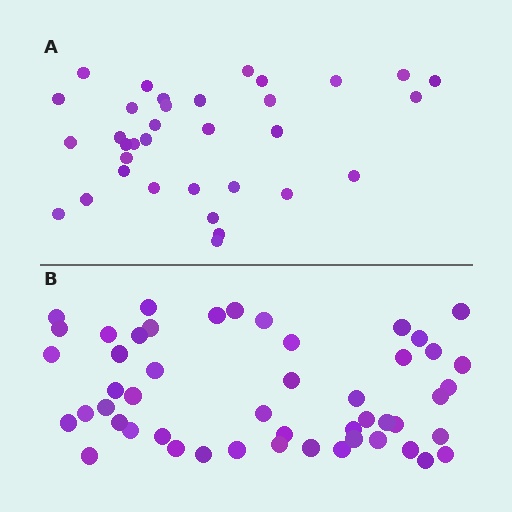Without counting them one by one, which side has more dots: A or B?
Region B (the bottom region) has more dots.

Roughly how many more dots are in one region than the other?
Region B has approximately 15 more dots than region A.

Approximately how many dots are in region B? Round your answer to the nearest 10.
About 50 dots.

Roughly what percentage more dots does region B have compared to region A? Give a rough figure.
About 45% more.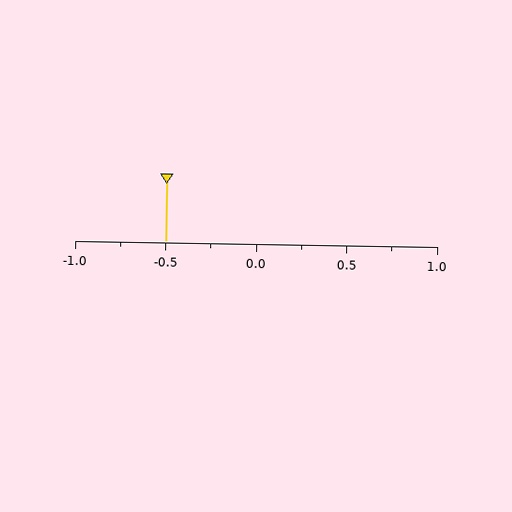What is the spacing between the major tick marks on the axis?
The major ticks are spaced 0.5 apart.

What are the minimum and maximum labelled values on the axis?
The axis runs from -1.0 to 1.0.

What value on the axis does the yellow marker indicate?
The marker indicates approximately -0.5.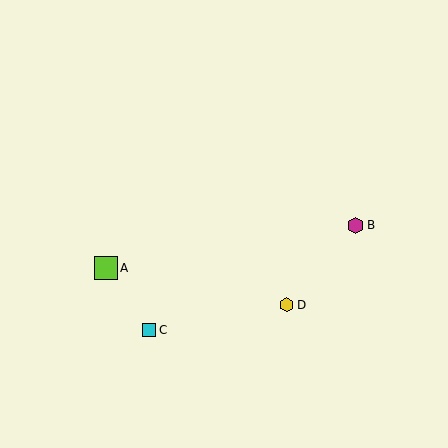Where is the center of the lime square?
The center of the lime square is at (106, 268).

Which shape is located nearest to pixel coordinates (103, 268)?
The lime square (labeled A) at (106, 268) is nearest to that location.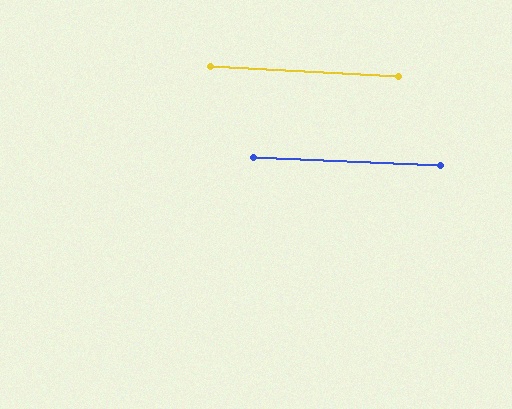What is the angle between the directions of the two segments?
Approximately 1 degree.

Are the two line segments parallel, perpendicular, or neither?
Parallel — their directions differ by only 0.6°.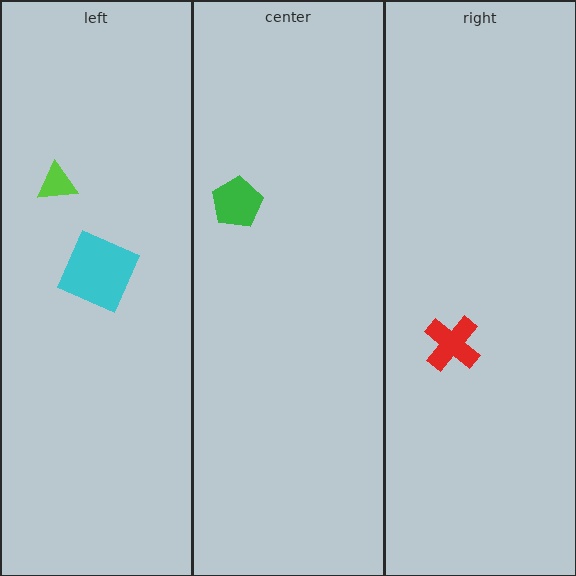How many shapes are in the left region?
2.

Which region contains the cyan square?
The left region.